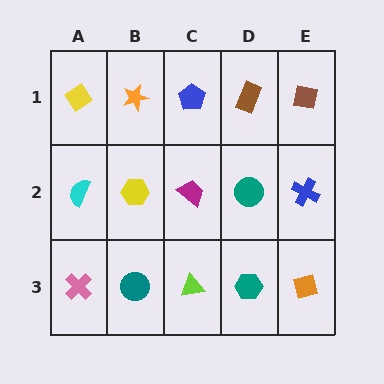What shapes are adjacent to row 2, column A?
A yellow diamond (row 1, column A), a pink cross (row 3, column A), a yellow hexagon (row 2, column B).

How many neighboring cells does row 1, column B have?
3.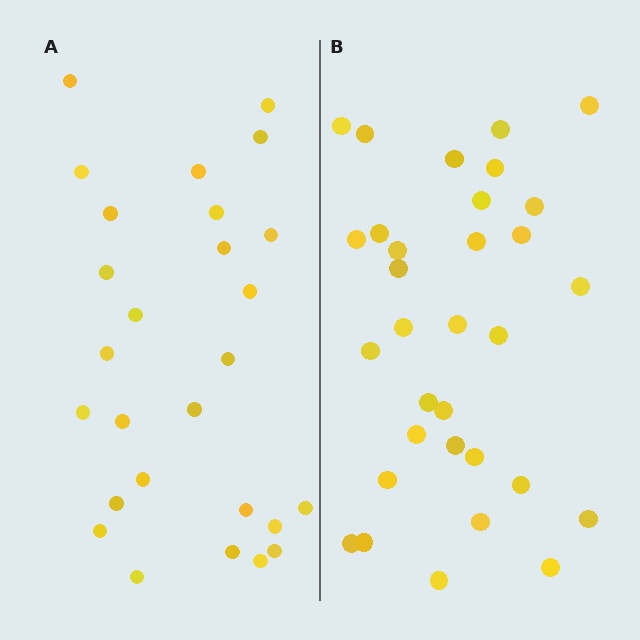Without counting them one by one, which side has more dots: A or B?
Region B (the right region) has more dots.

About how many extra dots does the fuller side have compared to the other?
Region B has about 5 more dots than region A.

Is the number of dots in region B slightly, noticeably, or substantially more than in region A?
Region B has only slightly more — the two regions are fairly close. The ratio is roughly 1.2 to 1.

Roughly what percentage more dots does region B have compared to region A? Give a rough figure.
About 20% more.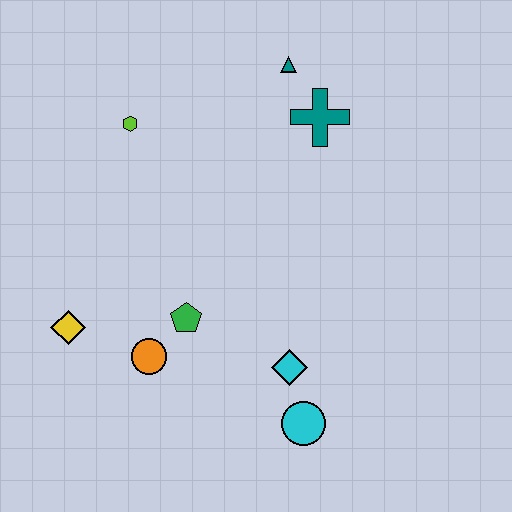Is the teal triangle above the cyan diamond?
Yes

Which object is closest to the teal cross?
The teal triangle is closest to the teal cross.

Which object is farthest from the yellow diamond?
The teal triangle is farthest from the yellow diamond.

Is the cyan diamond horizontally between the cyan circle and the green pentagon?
Yes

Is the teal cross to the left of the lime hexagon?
No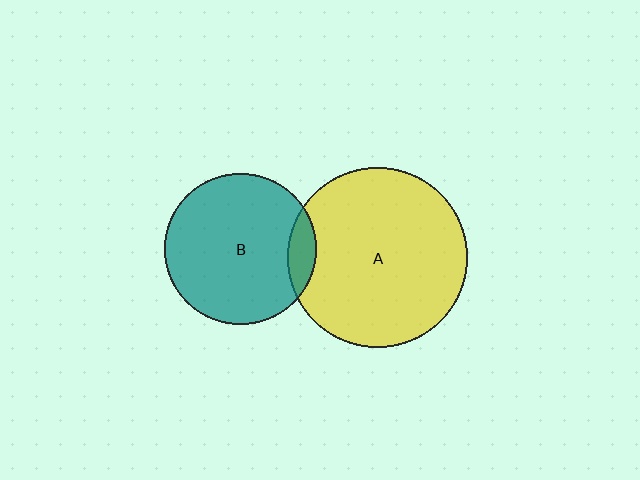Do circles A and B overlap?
Yes.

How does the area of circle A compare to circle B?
Approximately 1.4 times.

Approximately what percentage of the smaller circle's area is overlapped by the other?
Approximately 10%.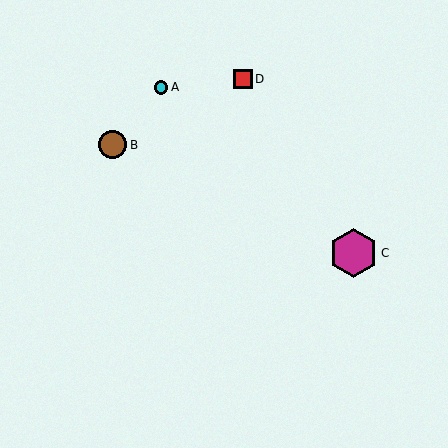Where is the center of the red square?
The center of the red square is at (243, 79).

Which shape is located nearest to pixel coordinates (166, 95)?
The cyan circle (labeled A) at (161, 87) is nearest to that location.